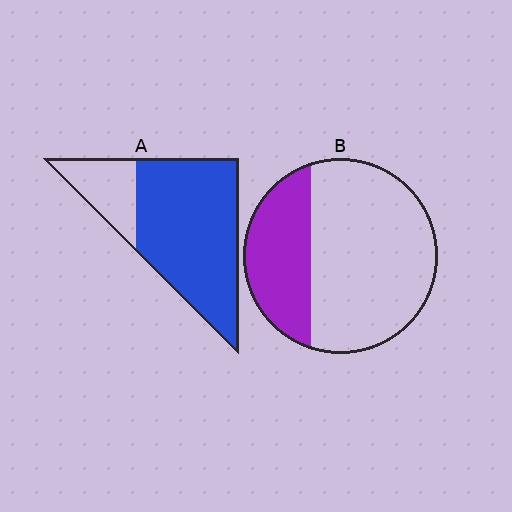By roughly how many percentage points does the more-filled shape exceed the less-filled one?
By roughly 45 percentage points (A over B).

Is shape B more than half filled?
No.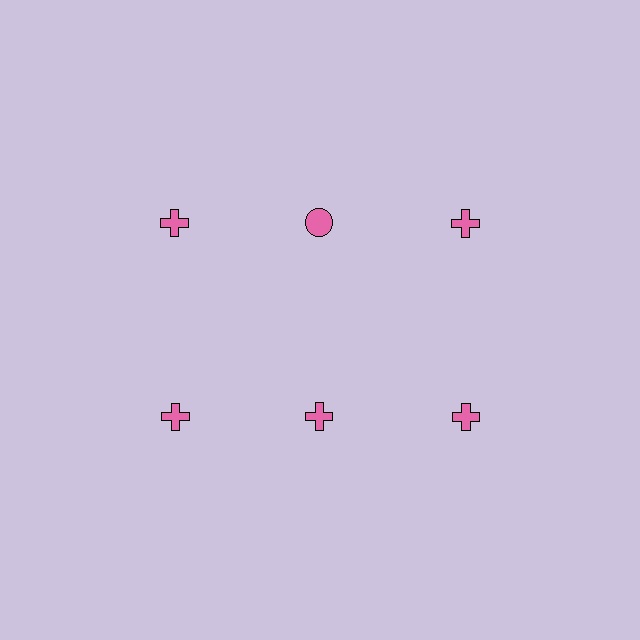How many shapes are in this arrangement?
There are 6 shapes arranged in a grid pattern.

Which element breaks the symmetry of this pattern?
The pink circle in the top row, second from left column breaks the symmetry. All other shapes are pink crosses.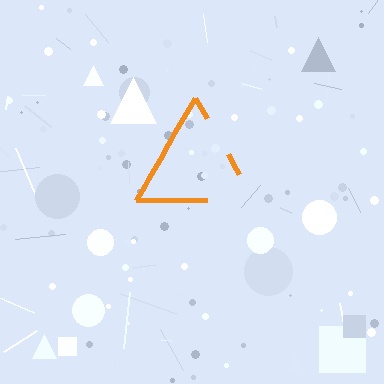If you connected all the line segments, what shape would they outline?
They would outline a triangle.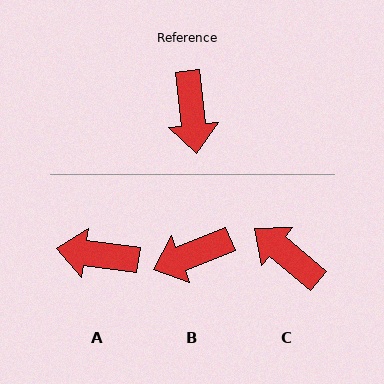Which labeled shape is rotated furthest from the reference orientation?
C, about 136 degrees away.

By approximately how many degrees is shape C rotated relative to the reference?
Approximately 136 degrees clockwise.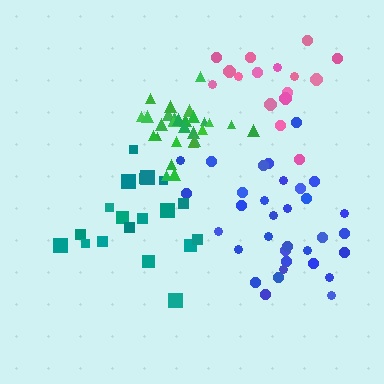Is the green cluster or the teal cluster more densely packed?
Green.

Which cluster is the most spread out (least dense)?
Blue.